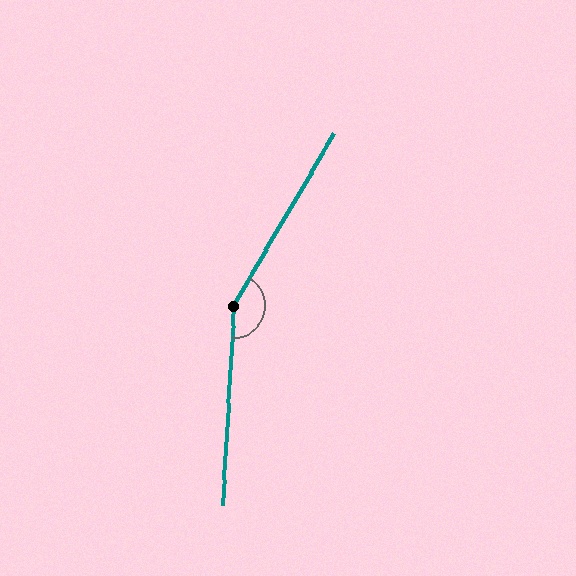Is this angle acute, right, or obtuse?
It is obtuse.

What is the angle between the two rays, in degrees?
Approximately 153 degrees.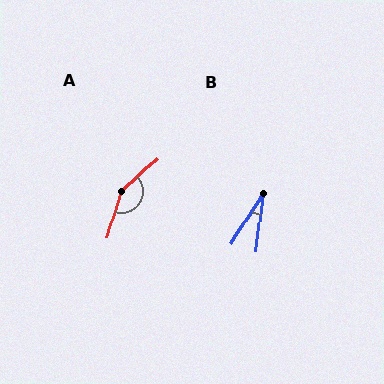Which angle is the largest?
A, at approximately 149 degrees.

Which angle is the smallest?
B, at approximately 25 degrees.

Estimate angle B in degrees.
Approximately 25 degrees.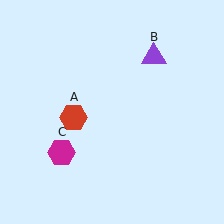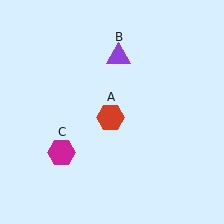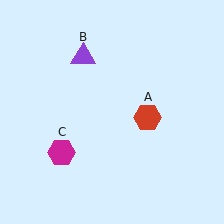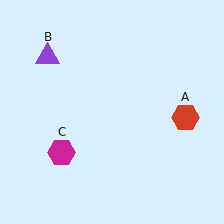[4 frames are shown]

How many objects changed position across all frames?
2 objects changed position: red hexagon (object A), purple triangle (object B).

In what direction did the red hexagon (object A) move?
The red hexagon (object A) moved right.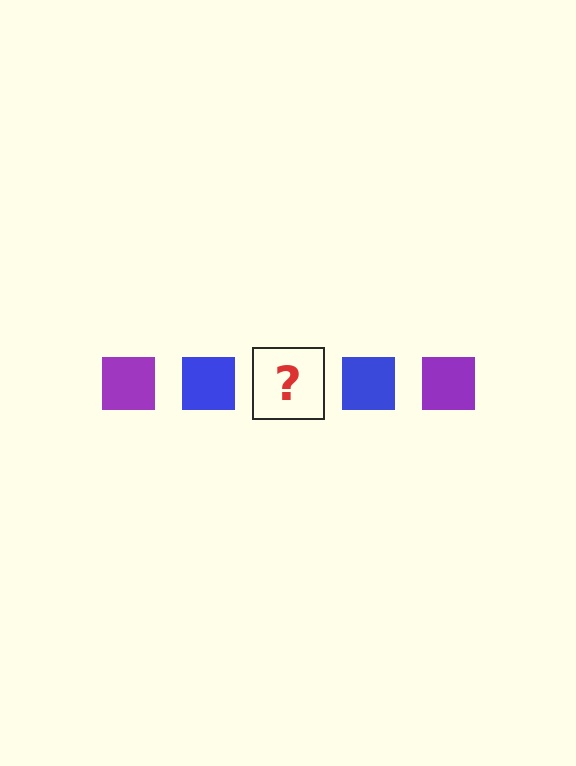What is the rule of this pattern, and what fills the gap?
The rule is that the pattern cycles through purple, blue squares. The gap should be filled with a purple square.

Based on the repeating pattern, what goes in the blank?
The blank should be a purple square.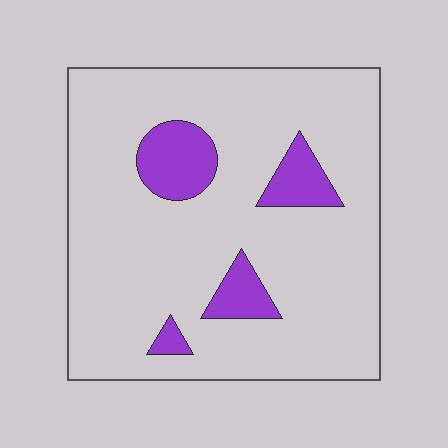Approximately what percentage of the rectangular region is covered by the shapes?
Approximately 15%.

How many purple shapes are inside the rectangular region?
4.